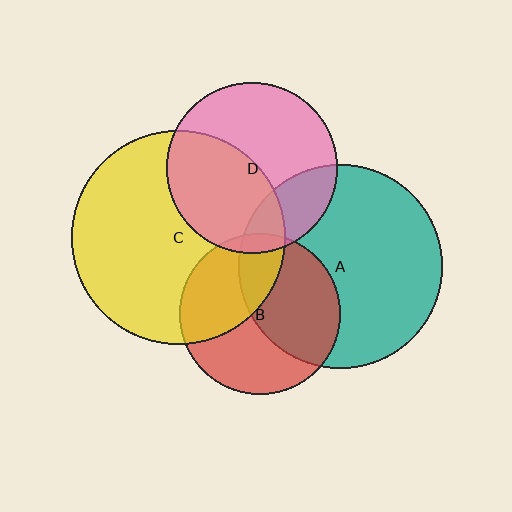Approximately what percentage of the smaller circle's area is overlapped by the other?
Approximately 5%.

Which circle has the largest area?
Circle C (yellow).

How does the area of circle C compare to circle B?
Approximately 1.8 times.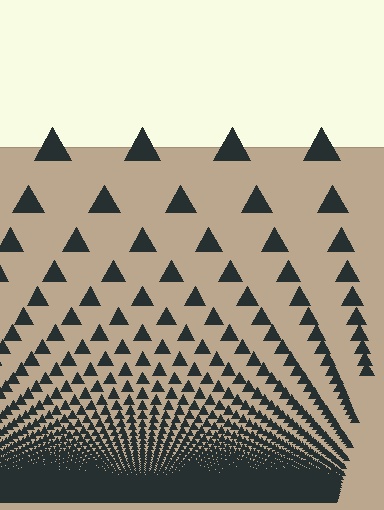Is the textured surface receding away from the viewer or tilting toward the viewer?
The surface appears to tilt toward the viewer. Texture elements get larger and sparser toward the top.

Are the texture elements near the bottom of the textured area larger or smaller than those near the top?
Smaller. The gradient is inverted — elements near the bottom are smaller and denser.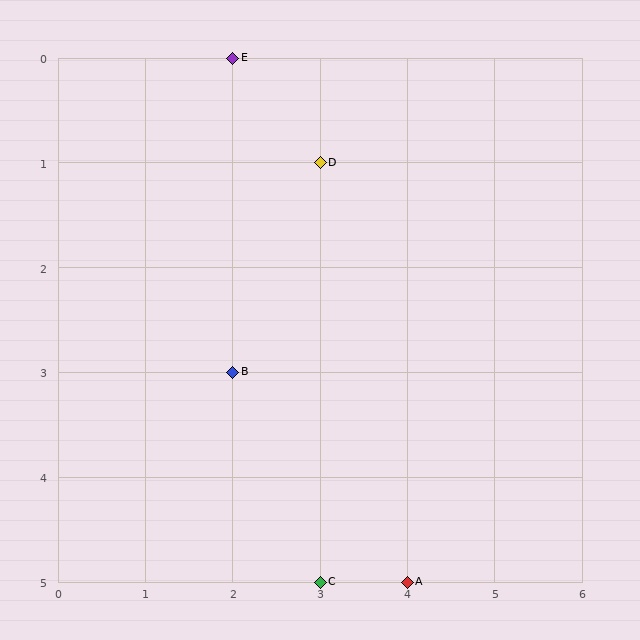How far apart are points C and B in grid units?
Points C and B are 1 column and 2 rows apart (about 2.2 grid units diagonally).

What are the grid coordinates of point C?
Point C is at grid coordinates (3, 5).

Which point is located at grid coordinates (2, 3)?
Point B is at (2, 3).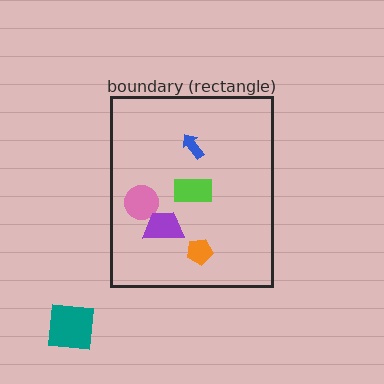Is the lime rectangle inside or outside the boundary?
Inside.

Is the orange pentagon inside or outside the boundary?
Inside.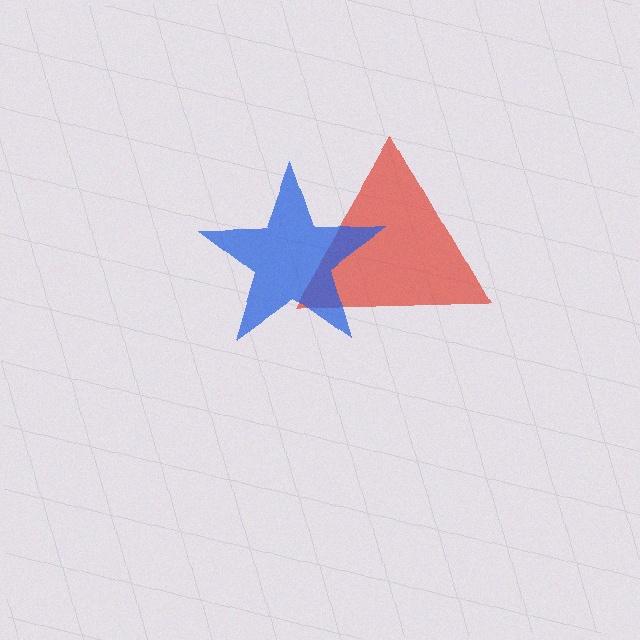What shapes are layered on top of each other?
The layered shapes are: a red triangle, a blue star.